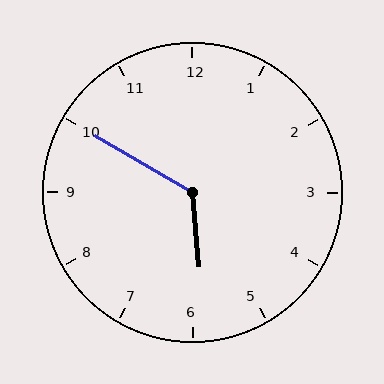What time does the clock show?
5:50.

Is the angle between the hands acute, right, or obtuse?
It is obtuse.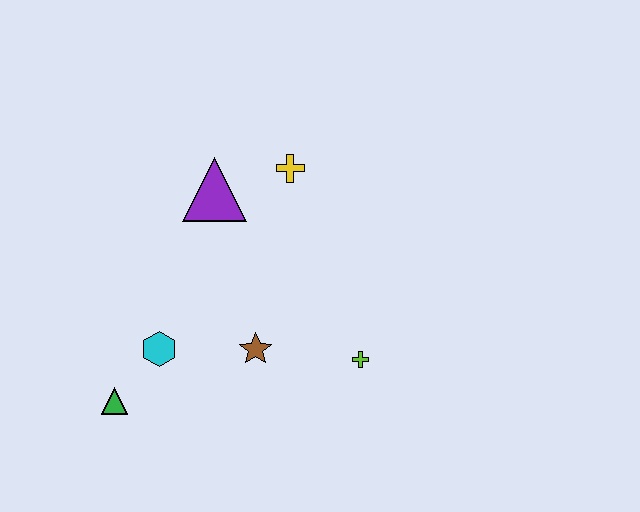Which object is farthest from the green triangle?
The yellow cross is farthest from the green triangle.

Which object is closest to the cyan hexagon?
The green triangle is closest to the cyan hexagon.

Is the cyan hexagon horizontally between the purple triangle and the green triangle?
Yes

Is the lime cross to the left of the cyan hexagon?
No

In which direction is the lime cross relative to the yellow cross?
The lime cross is below the yellow cross.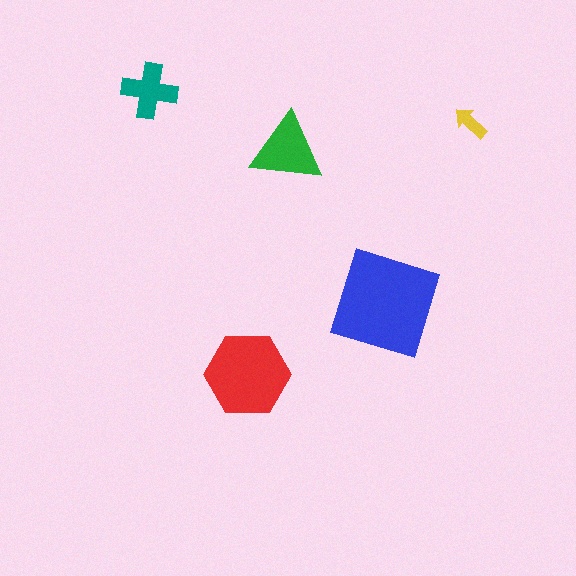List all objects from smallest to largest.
The yellow arrow, the teal cross, the green triangle, the red hexagon, the blue square.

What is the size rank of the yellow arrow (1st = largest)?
5th.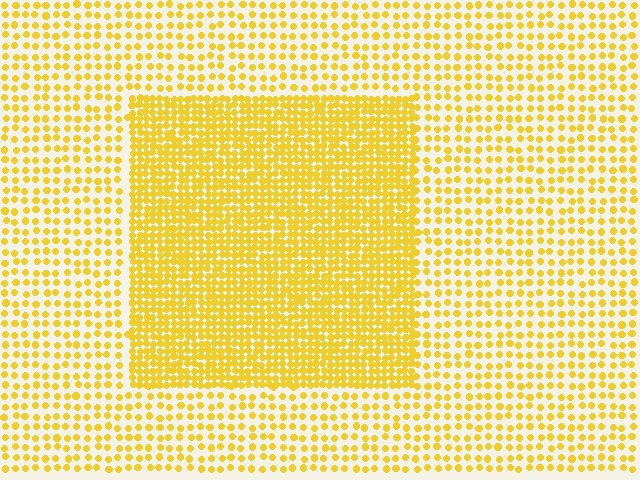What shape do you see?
I see a rectangle.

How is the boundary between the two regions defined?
The boundary is defined by a change in element density (approximately 2.3x ratio). All elements are the same color, size, and shape.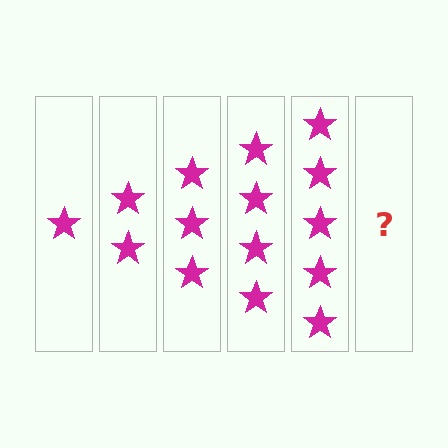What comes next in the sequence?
The next element should be 6 stars.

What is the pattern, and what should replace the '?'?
The pattern is that each step adds one more star. The '?' should be 6 stars.